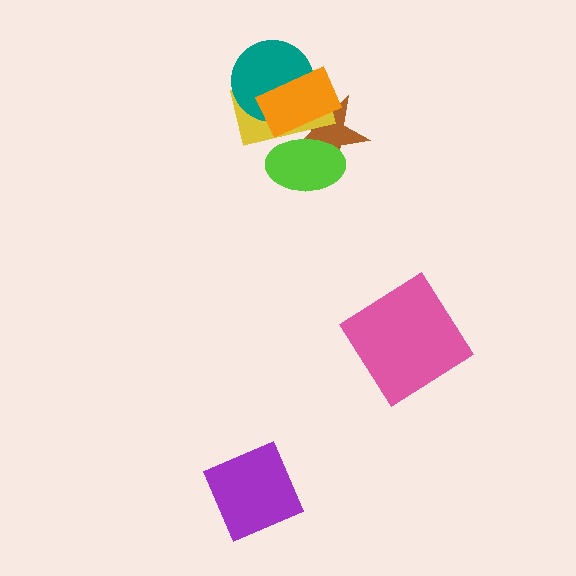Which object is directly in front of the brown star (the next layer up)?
The yellow rectangle is directly in front of the brown star.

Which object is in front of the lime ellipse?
The orange rectangle is in front of the lime ellipse.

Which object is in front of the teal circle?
The orange rectangle is in front of the teal circle.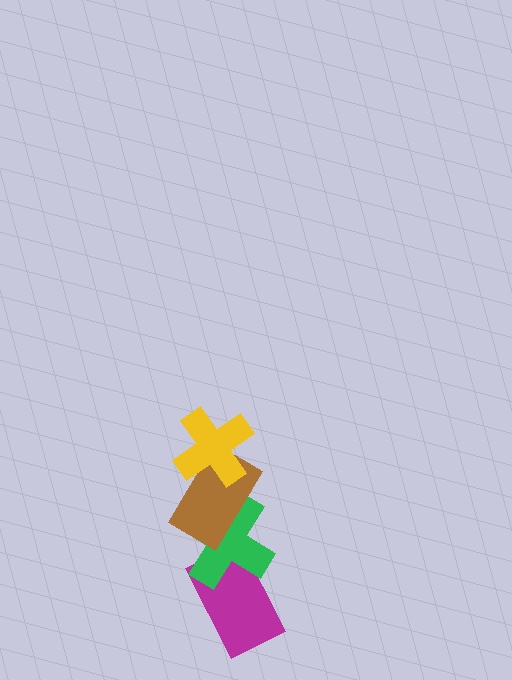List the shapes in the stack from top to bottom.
From top to bottom: the yellow cross, the brown rectangle, the green cross, the magenta rectangle.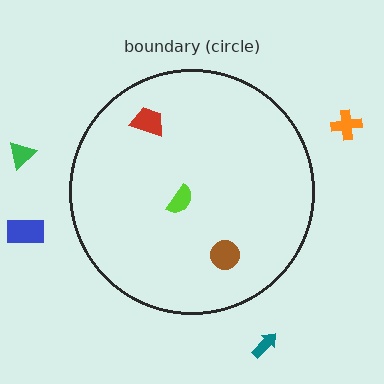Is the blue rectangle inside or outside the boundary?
Outside.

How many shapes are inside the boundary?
3 inside, 4 outside.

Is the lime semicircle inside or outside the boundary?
Inside.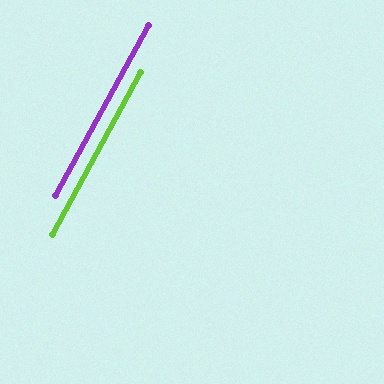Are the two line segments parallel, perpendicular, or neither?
Parallel — their directions differ by only 0.5°.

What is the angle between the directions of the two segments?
Approximately 0 degrees.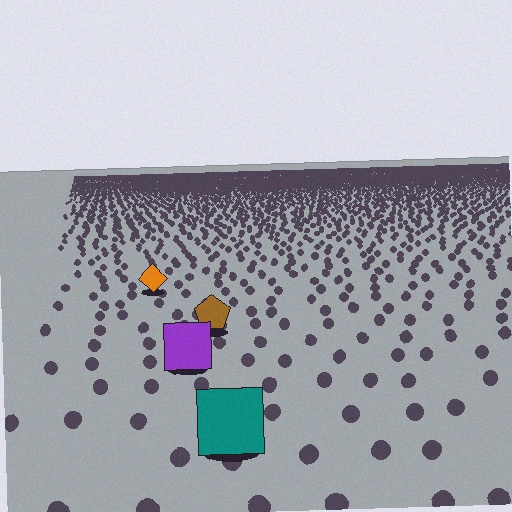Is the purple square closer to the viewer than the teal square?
No. The teal square is closer — you can tell from the texture gradient: the ground texture is coarser near it.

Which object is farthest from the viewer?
The orange diamond is farthest from the viewer. It appears smaller and the ground texture around it is denser.